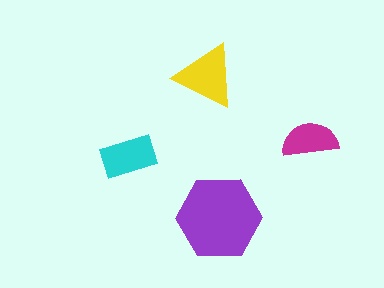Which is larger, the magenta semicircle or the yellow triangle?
The yellow triangle.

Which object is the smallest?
The magenta semicircle.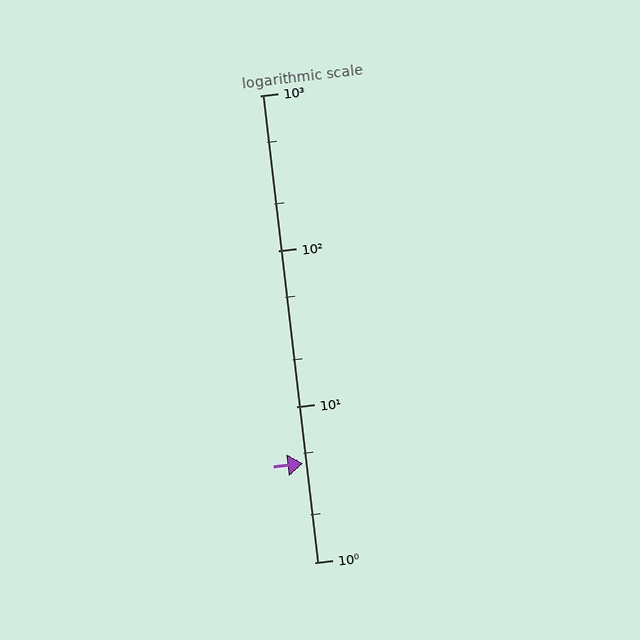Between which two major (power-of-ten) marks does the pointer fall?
The pointer is between 1 and 10.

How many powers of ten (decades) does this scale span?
The scale spans 3 decades, from 1 to 1000.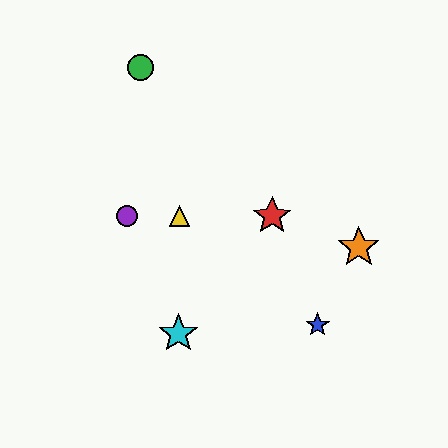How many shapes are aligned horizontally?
3 shapes (the red star, the yellow triangle, the purple circle) are aligned horizontally.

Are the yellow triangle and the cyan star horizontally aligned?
No, the yellow triangle is at y≈216 and the cyan star is at y≈333.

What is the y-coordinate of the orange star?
The orange star is at y≈247.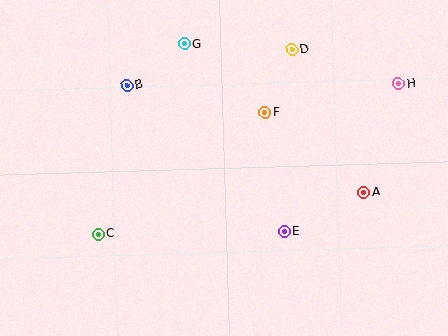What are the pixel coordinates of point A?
Point A is at (364, 192).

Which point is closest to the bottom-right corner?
Point A is closest to the bottom-right corner.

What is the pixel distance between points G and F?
The distance between G and F is 106 pixels.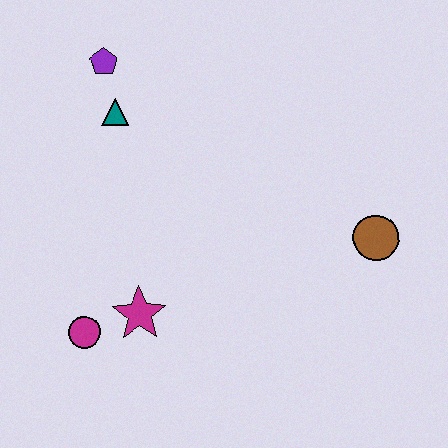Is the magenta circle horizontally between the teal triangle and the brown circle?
No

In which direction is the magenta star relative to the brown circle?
The magenta star is to the left of the brown circle.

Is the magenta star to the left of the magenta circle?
No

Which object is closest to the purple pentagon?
The teal triangle is closest to the purple pentagon.